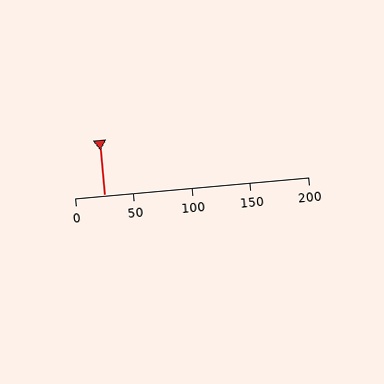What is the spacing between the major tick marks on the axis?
The major ticks are spaced 50 apart.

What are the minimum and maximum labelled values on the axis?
The axis runs from 0 to 200.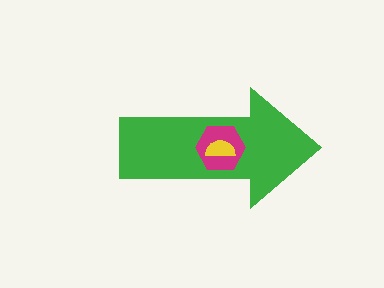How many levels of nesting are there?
3.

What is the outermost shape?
The green arrow.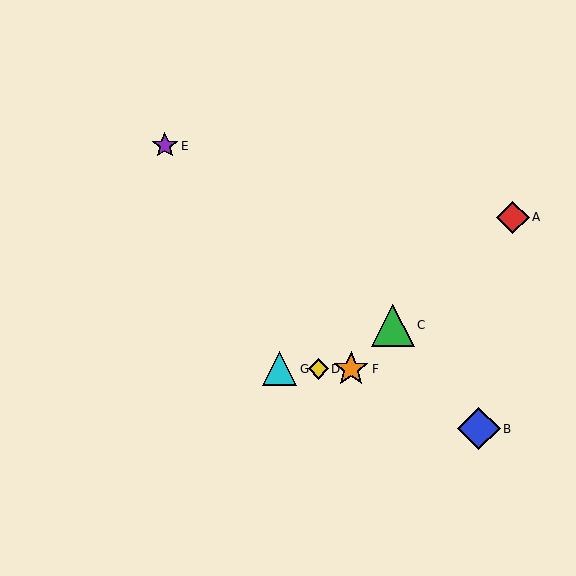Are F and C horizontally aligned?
No, F is at y≈369 and C is at y≈325.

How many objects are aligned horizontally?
3 objects (D, F, G) are aligned horizontally.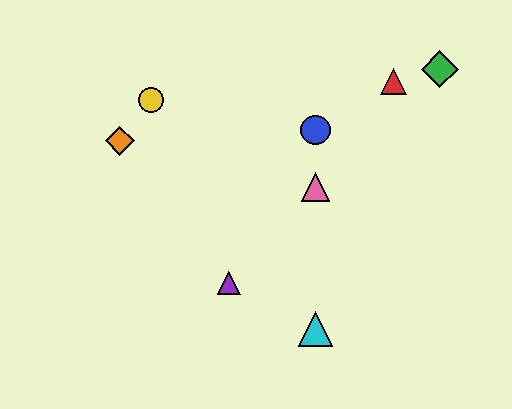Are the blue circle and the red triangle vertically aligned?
No, the blue circle is at x≈316 and the red triangle is at x≈394.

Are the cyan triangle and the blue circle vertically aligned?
Yes, both are at x≈316.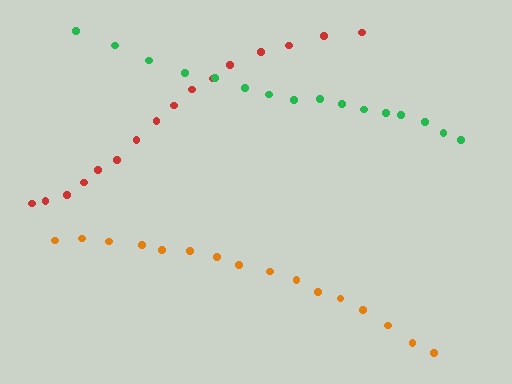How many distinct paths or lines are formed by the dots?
There are 3 distinct paths.